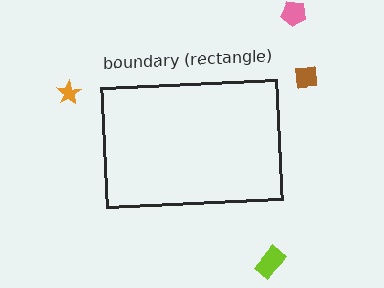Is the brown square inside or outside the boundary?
Outside.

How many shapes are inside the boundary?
0 inside, 4 outside.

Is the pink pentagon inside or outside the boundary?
Outside.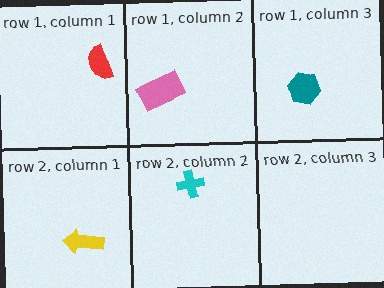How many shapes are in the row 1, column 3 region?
1.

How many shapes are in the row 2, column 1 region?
1.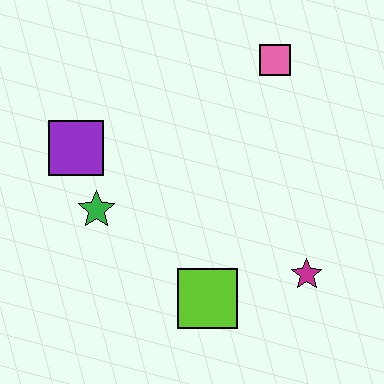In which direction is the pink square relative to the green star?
The pink square is to the right of the green star.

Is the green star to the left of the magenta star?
Yes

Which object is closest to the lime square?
The magenta star is closest to the lime square.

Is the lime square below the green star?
Yes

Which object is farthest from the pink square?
The lime square is farthest from the pink square.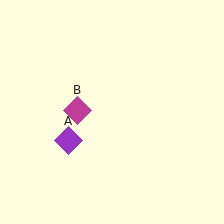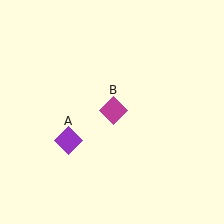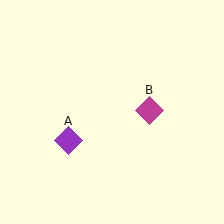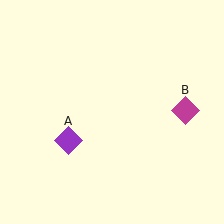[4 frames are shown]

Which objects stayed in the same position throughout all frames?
Purple diamond (object A) remained stationary.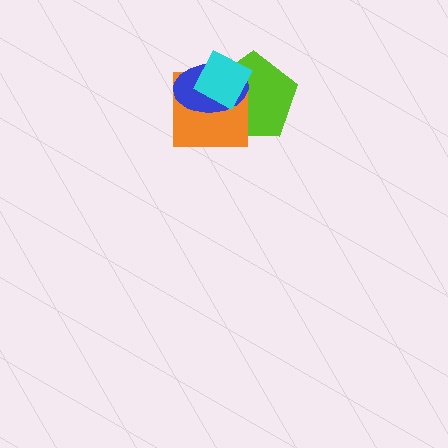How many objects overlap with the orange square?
3 objects overlap with the orange square.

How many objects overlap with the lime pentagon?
3 objects overlap with the lime pentagon.